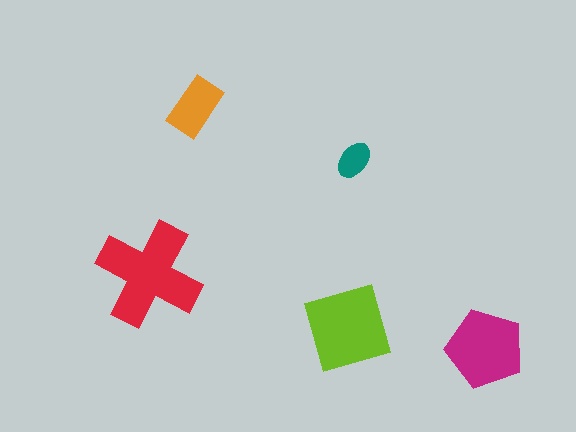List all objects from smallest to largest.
The teal ellipse, the orange rectangle, the magenta pentagon, the lime diamond, the red cross.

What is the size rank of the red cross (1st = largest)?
1st.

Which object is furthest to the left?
The red cross is leftmost.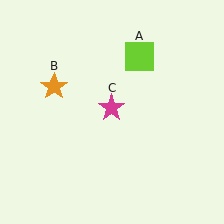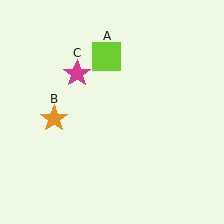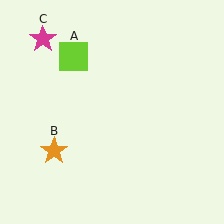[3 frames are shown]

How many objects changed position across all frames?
3 objects changed position: lime square (object A), orange star (object B), magenta star (object C).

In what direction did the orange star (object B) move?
The orange star (object B) moved down.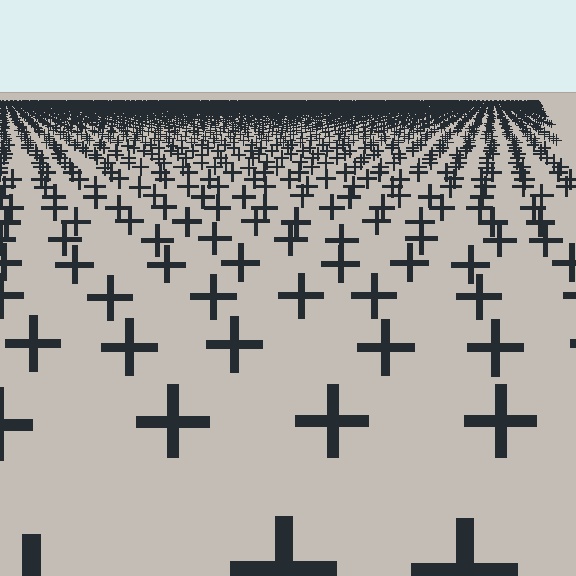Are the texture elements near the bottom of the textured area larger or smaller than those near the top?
Larger. Near the bottom, elements are closer to the viewer and appear at a bigger on-screen size.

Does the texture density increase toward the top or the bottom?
Density increases toward the top.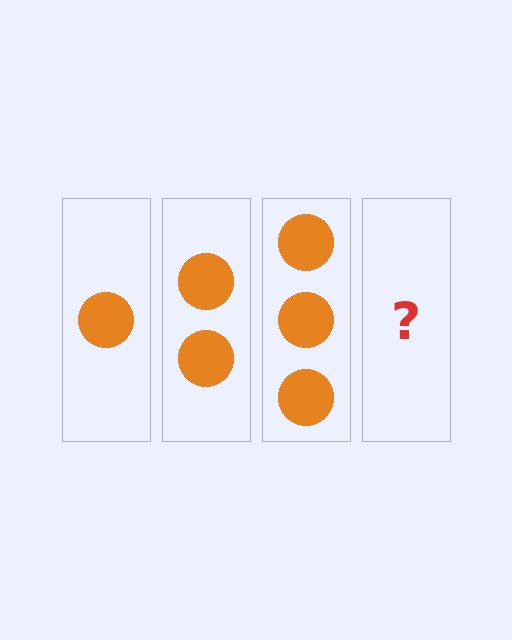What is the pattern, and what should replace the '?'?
The pattern is that each step adds one more circle. The '?' should be 4 circles.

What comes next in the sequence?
The next element should be 4 circles.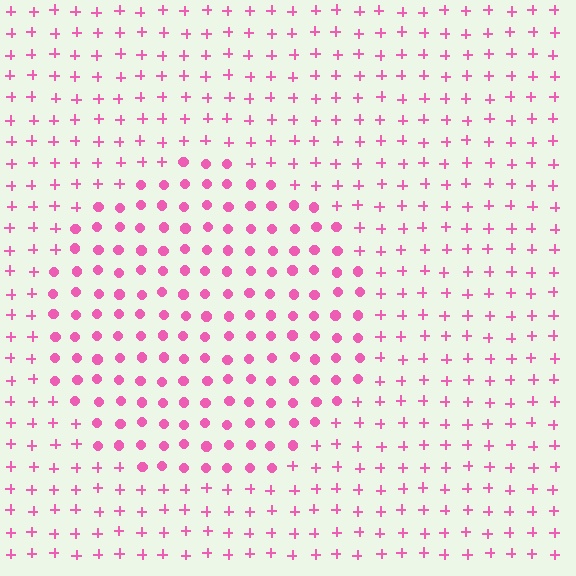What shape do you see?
I see a circle.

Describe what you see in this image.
The image is filled with small pink elements arranged in a uniform grid. A circle-shaped region contains circles, while the surrounding area contains plus signs. The boundary is defined purely by the change in element shape.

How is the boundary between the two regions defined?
The boundary is defined by a change in element shape: circles inside vs. plus signs outside. All elements share the same color and spacing.